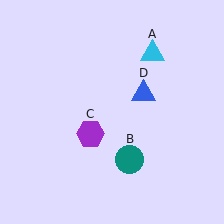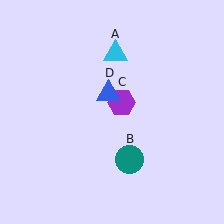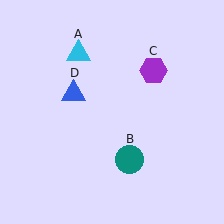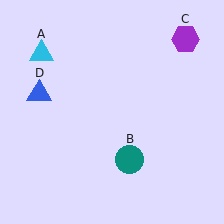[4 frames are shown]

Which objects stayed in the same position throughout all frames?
Teal circle (object B) remained stationary.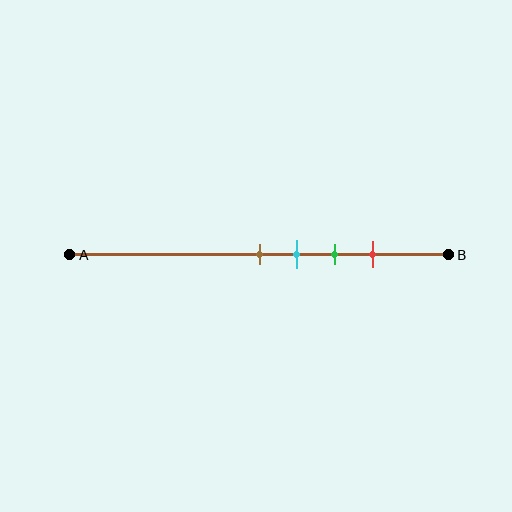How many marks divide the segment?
There are 4 marks dividing the segment.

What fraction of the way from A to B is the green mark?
The green mark is approximately 70% (0.7) of the way from A to B.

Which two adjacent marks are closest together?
The brown and cyan marks are the closest adjacent pair.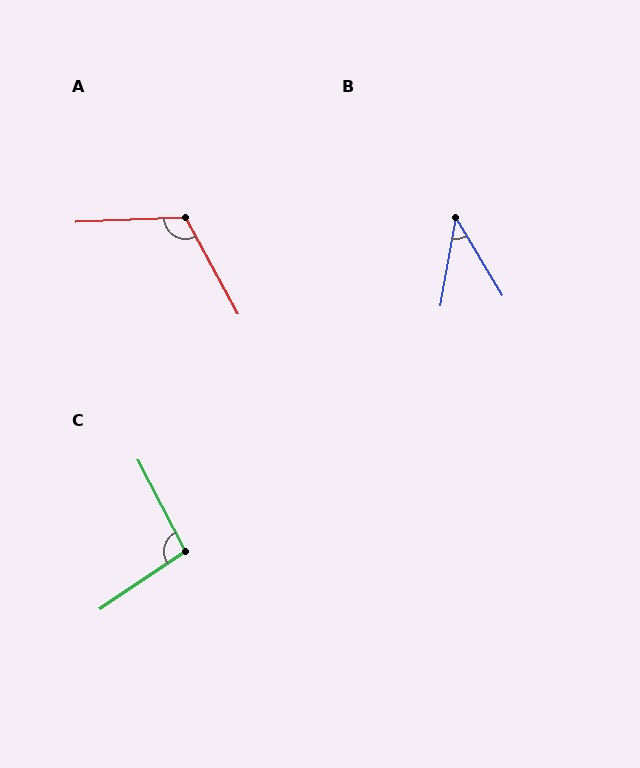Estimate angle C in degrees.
Approximately 97 degrees.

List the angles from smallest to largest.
B (41°), C (97°), A (116°).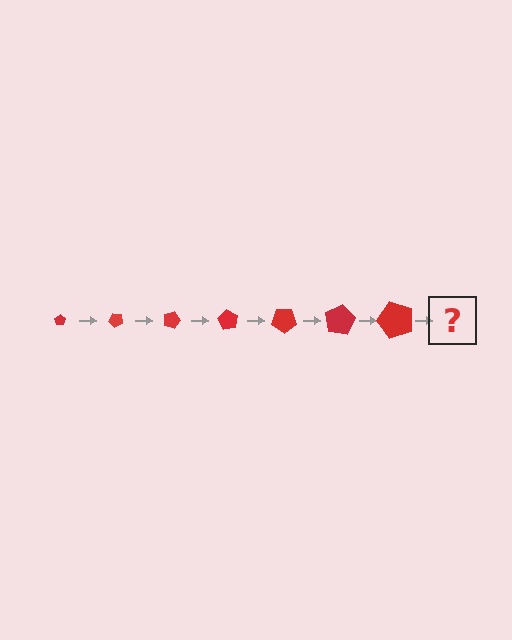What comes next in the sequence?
The next element should be a pentagon, larger than the previous one and rotated 315 degrees from the start.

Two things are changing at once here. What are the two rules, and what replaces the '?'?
The two rules are that the pentagon grows larger each step and it rotates 45 degrees each step. The '?' should be a pentagon, larger than the previous one and rotated 315 degrees from the start.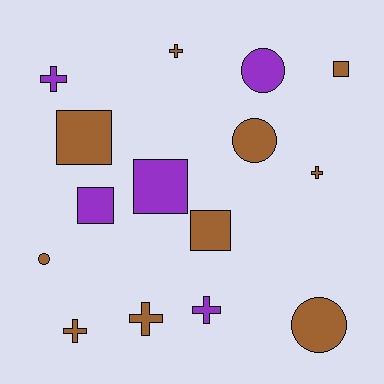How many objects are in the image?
There are 15 objects.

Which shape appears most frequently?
Cross, with 6 objects.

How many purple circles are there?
There is 1 purple circle.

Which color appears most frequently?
Brown, with 10 objects.